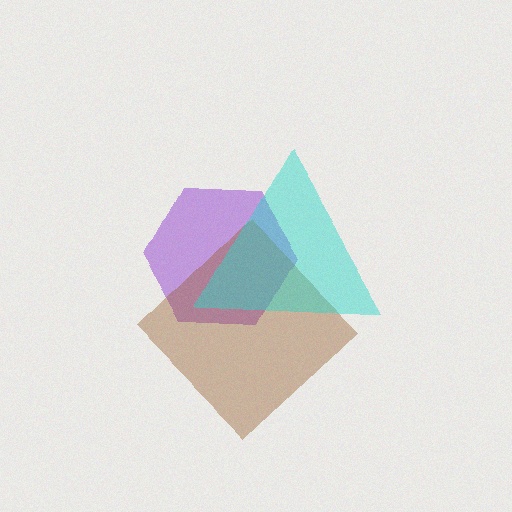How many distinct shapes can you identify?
There are 3 distinct shapes: a purple hexagon, a brown diamond, a cyan triangle.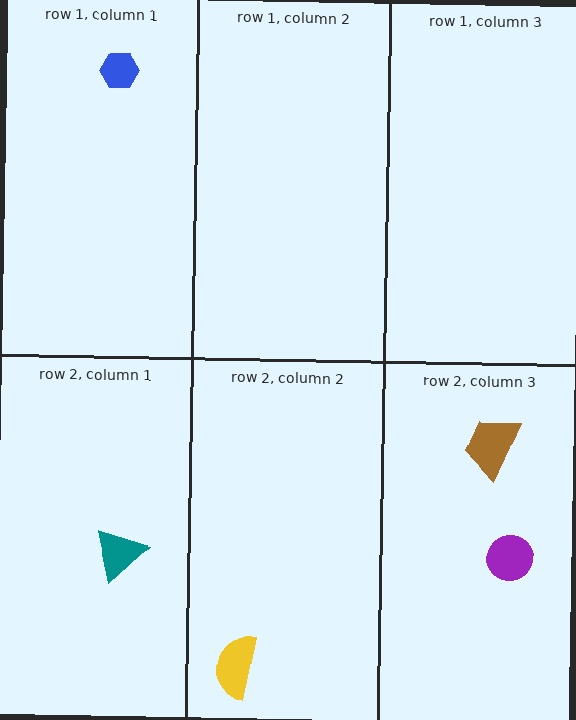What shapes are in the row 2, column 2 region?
The yellow semicircle.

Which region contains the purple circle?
The row 2, column 3 region.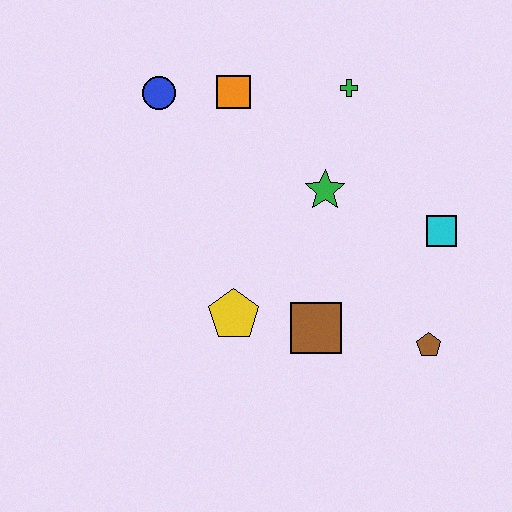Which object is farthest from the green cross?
The brown pentagon is farthest from the green cross.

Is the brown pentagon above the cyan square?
No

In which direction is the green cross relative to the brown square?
The green cross is above the brown square.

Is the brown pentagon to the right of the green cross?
Yes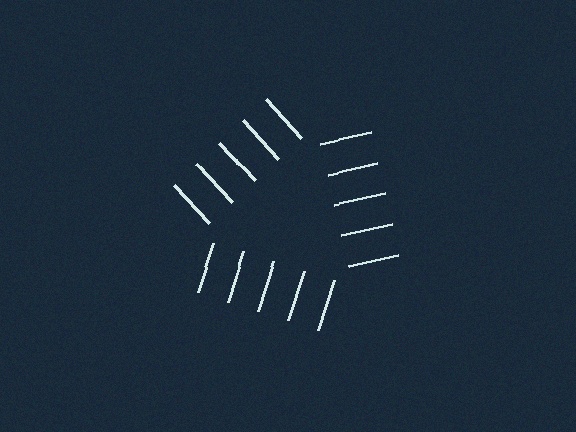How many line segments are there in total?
15 — 5 along each of the 3 edges.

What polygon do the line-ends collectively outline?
An illusory triangle — the line segments terminate on its edges but no continuous stroke is drawn.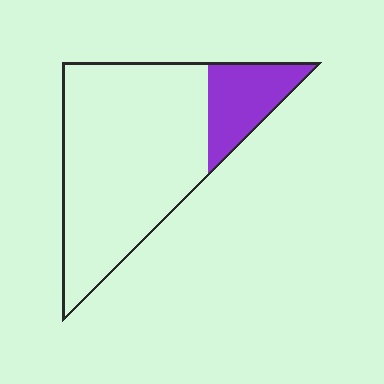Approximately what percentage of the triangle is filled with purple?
Approximately 20%.